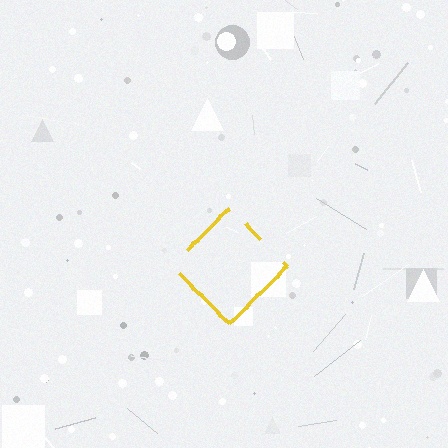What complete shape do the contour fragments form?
The contour fragments form a diamond.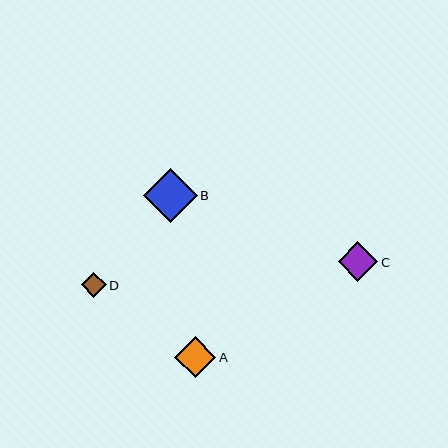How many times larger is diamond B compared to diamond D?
Diamond B is approximately 2.2 times the size of diamond D.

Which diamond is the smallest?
Diamond D is the smallest with a size of approximately 25 pixels.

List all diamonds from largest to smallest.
From largest to smallest: B, A, C, D.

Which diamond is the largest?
Diamond B is the largest with a size of approximately 54 pixels.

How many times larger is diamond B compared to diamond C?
Diamond B is approximately 1.4 times the size of diamond C.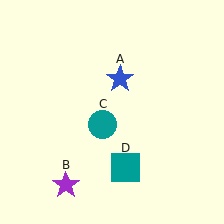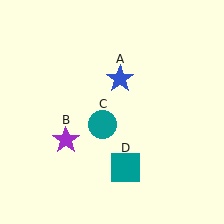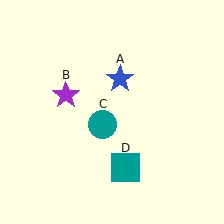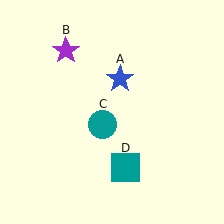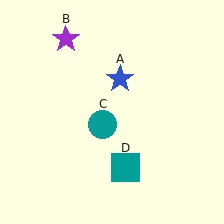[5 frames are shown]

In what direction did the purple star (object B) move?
The purple star (object B) moved up.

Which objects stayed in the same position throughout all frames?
Blue star (object A) and teal circle (object C) and teal square (object D) remained stationary.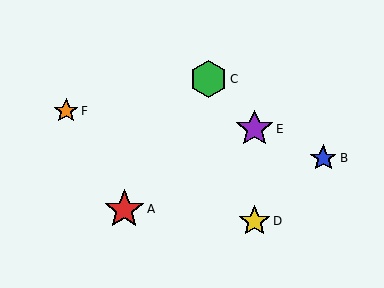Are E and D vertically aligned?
Yes, both are at x≈255.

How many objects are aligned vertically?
2 objects (D, E) are aligned vertically.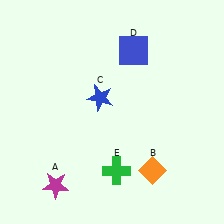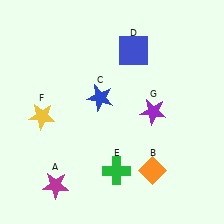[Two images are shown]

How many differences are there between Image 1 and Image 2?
There are 2 differences between the two images.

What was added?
A yellow star (F), a purple star (G) were added in Image 2.